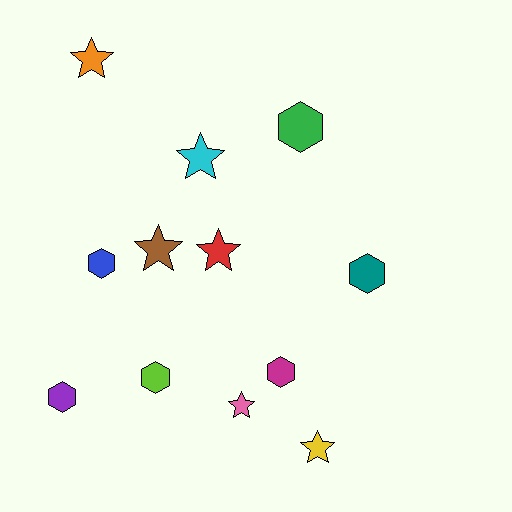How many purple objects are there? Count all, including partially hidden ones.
There is 1 purple object.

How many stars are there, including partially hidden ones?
There are 6 stars.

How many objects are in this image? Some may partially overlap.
There are 12 objects.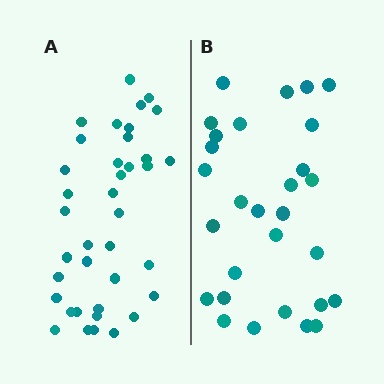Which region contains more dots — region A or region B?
Region A (the left region) has more dots.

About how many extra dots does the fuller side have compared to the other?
Region A has roughly 8 or so more dots than region B.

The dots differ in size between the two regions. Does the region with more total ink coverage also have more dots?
No. Region B has more total ink coverage because its dots are larger, but region A actually contains more individual dots. Total area can be misleading — the number of items is what matters here.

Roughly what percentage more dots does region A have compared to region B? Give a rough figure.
About 30% more.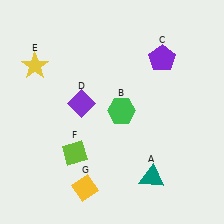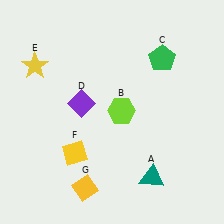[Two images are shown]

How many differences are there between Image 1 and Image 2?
There are 3 differences between the two images.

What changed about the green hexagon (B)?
In Image 1, B is green. In Image 2, it changed to lime.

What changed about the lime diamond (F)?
In Image 1, F is lime. In Image 2, it changed to yellow.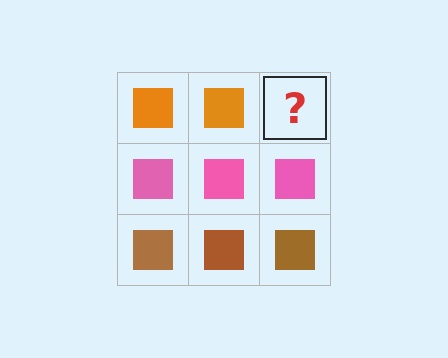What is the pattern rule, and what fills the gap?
The rule is that each row has a consistent color. The gap should be filled with an orange square.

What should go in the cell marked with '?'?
The missing cell should contain an orange square.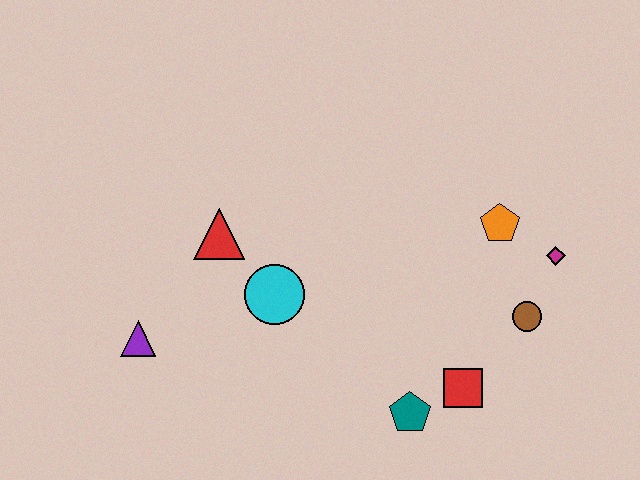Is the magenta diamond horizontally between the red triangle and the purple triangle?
No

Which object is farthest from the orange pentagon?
The purple triangle is farthest from the orange pentagon.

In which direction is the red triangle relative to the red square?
The red triangle is to the left of the red square.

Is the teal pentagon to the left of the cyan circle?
No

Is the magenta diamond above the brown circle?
Yes